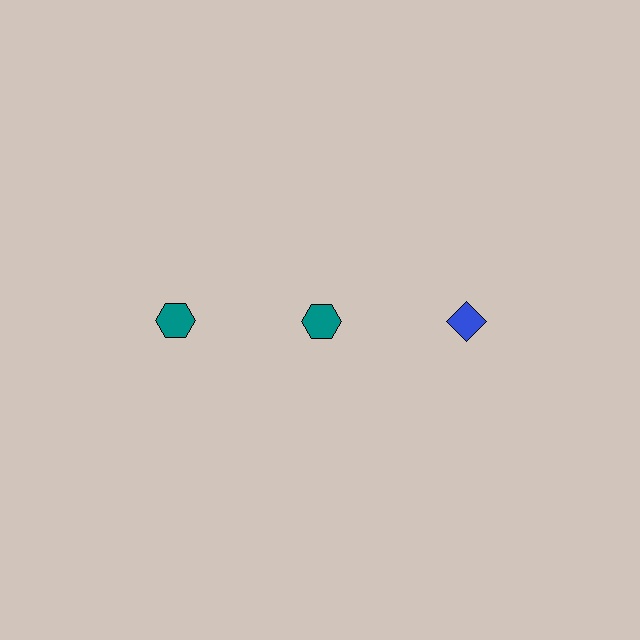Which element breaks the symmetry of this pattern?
The blue diamond in the top row, center column breaks the symmetry. All other shapes are teal hexagons.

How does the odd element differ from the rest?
It differs in both color (blue instead of teal) and shape (diamond instead of hexagon).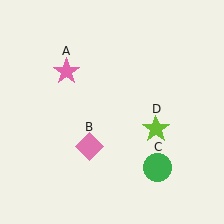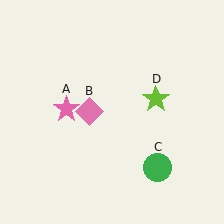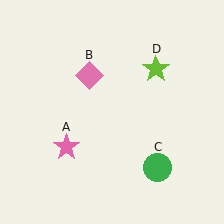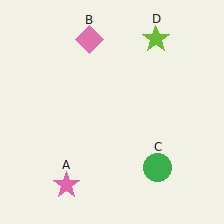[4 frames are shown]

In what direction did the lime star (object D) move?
The lime star (object D) moved up.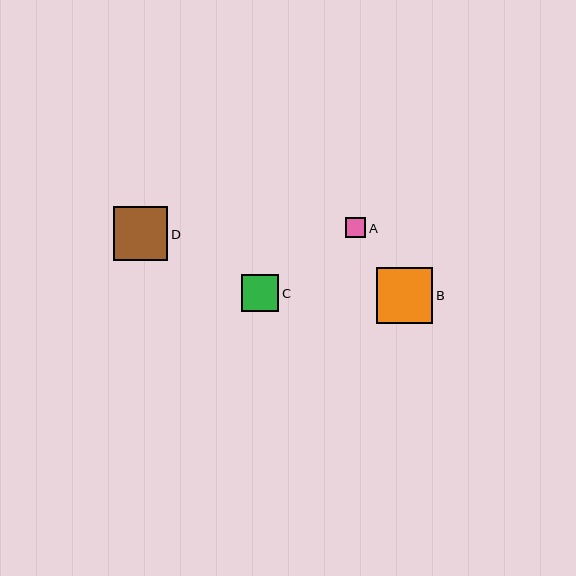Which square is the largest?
Square B is the largest with a size of approximately 56 pixels.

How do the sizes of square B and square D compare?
Square B and square D are approximately the same size.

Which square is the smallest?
Square A is the smallest with a size of approximately 20 pixels.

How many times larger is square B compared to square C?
Square B is approximately 1.5 times the size of square C.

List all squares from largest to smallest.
From largest to smallest: B, D, C, A.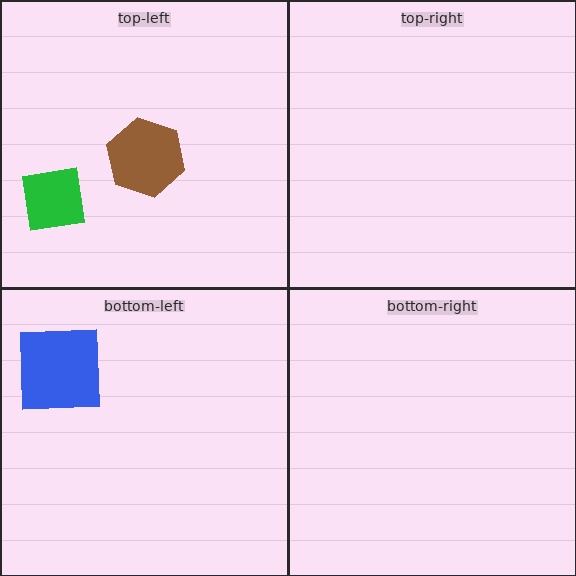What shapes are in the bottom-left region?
The blue square.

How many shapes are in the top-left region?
2.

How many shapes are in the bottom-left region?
1.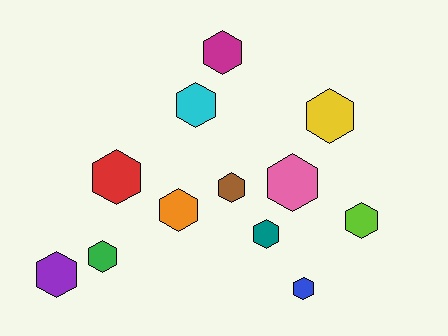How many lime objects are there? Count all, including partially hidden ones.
There is 1 lime object.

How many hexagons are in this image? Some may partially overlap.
There are 12 hexagons.